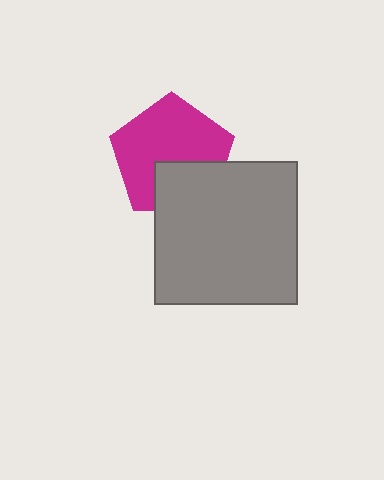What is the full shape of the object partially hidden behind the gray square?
The partially hidden object is a magenta pentagon.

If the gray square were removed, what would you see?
You would see the complete magenta pentagon.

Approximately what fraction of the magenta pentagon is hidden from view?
Roughly 31% of the magenta pentagon is hidden behind the gray square.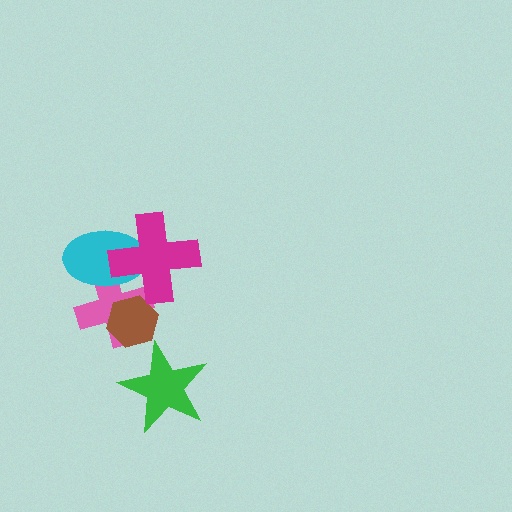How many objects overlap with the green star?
0 objects overlap with the green star.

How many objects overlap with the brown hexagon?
1 object overlaps with the brown hexagon.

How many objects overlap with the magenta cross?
2 objects overlap with the magenta cross.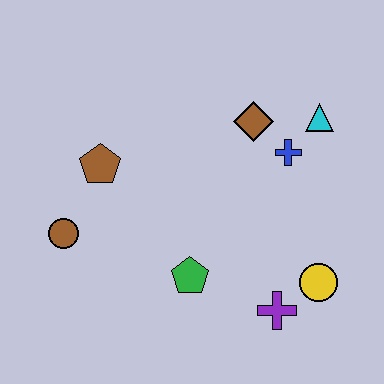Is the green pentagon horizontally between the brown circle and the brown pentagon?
No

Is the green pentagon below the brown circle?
Yes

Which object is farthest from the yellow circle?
The brown circle is farthest from the yellow circle.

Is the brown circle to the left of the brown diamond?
Yes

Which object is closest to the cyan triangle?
The blue cross is closest to the cyan triangle.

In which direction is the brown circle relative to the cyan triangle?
The brown circle is to the left of the cyan triangle.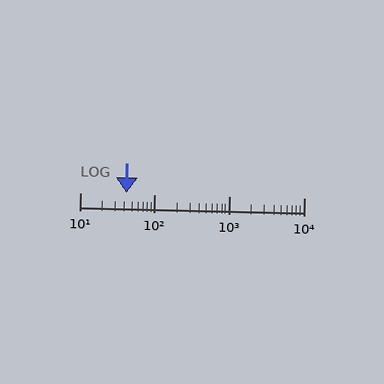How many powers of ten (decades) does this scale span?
The scale spans 3 decades, from 10 to 10000.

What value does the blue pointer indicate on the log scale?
The pointer indicates approximately 42.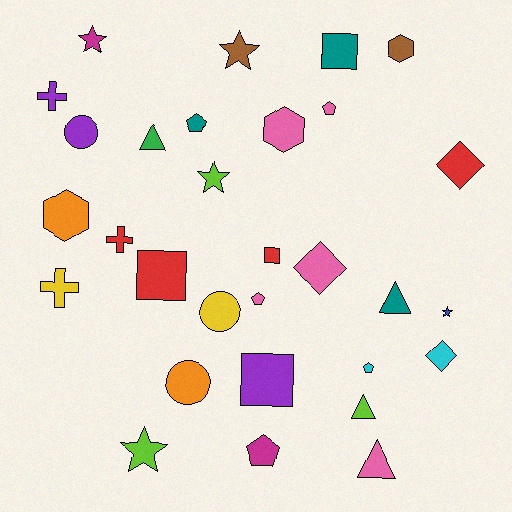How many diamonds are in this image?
There are 3 diamonds.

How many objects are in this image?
There are 30 objects.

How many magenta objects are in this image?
There are 2 magenta objects.